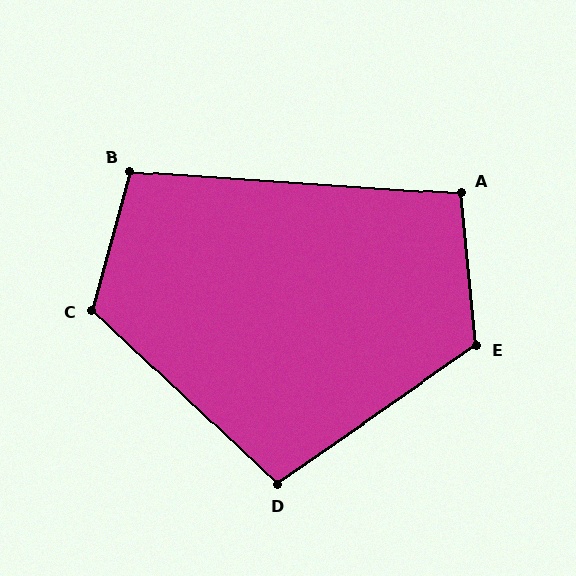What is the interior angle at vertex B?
Approximately 101 degrees (obtuse).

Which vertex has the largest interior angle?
E, at approximately 119 degrees.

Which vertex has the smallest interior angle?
A, at approximately 100 degrees.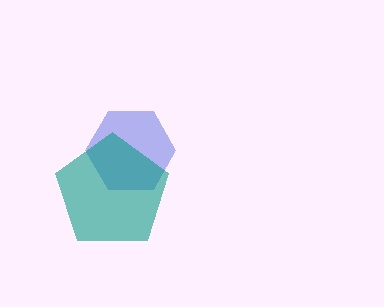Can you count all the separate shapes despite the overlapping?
Yes, there are 2 separate shapes.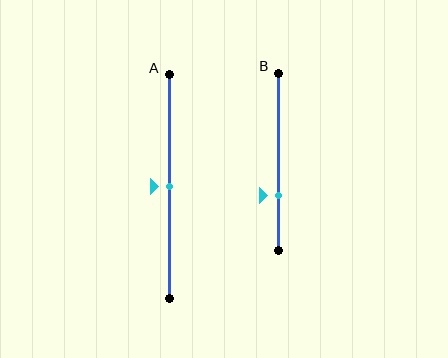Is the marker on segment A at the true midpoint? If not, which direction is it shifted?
Yes, the marker on segment A is at the true midpoint.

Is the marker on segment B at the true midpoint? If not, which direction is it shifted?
No, the marker on segment B is shifted downward by about 19% of the segment length.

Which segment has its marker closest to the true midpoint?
Segment A has its marker closest to the true midpoint.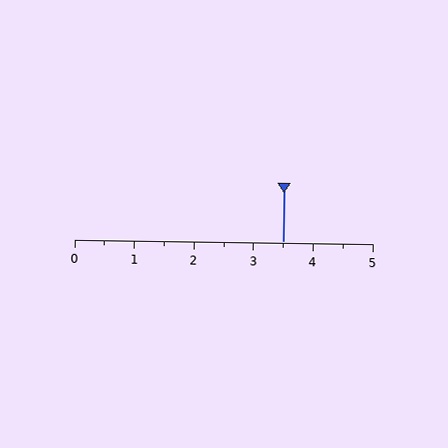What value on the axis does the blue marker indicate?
The marker indicates approximately 3.5.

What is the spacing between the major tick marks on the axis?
The major ticks are spaced 1 apart.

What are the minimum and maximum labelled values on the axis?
The axis runs from 0 to 5.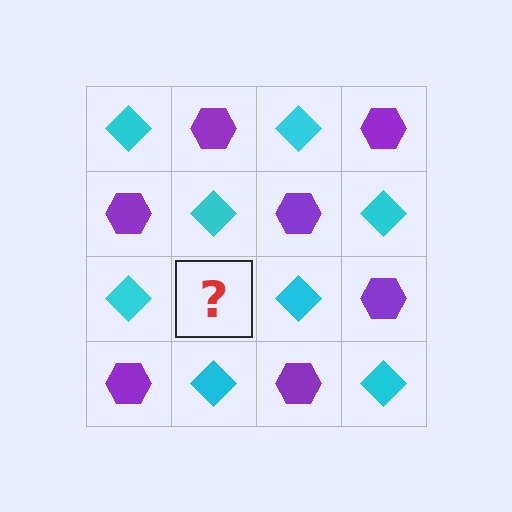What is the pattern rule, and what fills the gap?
The rule is that it alternates cyan diamond and purple hexagon in a checkerboard pattern. The gap should be filled with a purple hexagon.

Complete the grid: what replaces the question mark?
The question mark should be replaced with a purple hexagon.